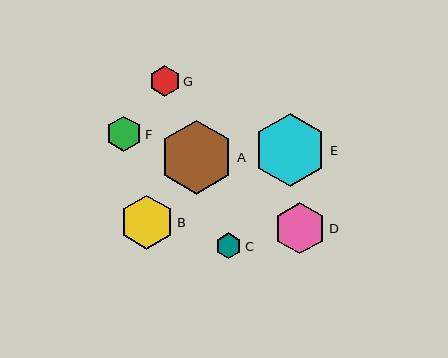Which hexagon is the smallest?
Hexagon C is the smallest with a size of approximately 26 pixels.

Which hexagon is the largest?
Hexagon A is the largest with a size of approximately 74 pixels.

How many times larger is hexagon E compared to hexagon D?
Hexagon E is approximately 1.4 times the size of hexagon D.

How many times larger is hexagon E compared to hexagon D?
Hexagon E is approximately 1.4 times the size of hexagon D.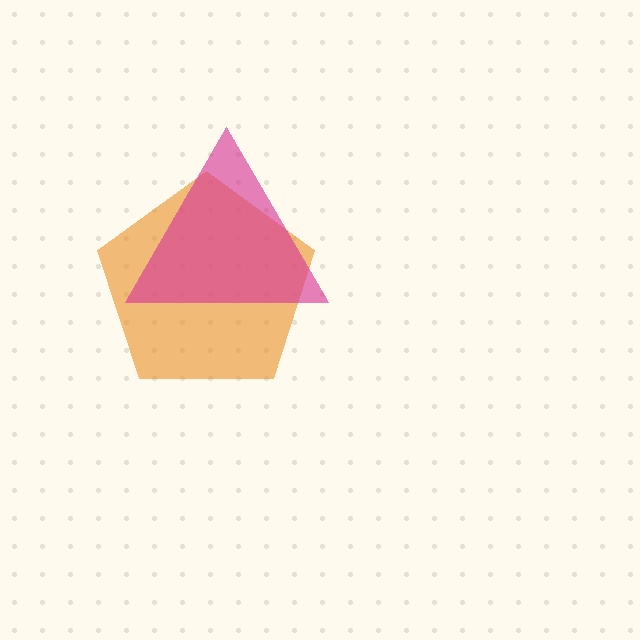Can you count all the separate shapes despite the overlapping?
Yes, there are 2 separate shapes.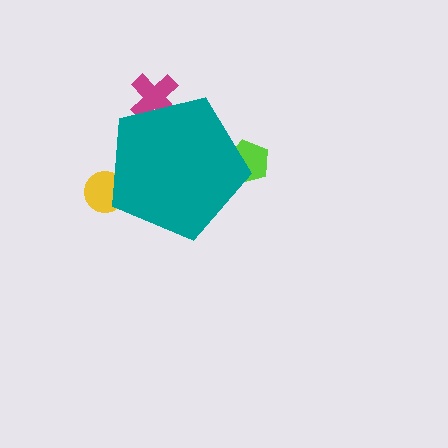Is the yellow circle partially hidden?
Yes, the yellow circle is partially hidden behind the teal pentagon.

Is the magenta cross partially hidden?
Yes, the magenta cross is partially hidden behind the teal pentagon.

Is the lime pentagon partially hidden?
Yes, the lime pentagon is partially hidden behind the teal pentagon.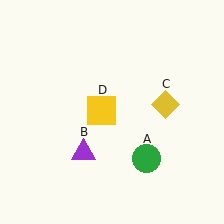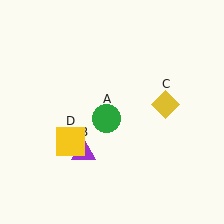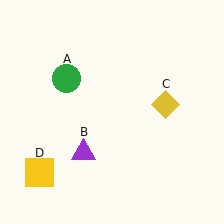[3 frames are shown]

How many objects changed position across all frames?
2 objects changed position: green circle (object A), yellow square (object D).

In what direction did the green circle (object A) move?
The green circle (object A) moved up and to the left.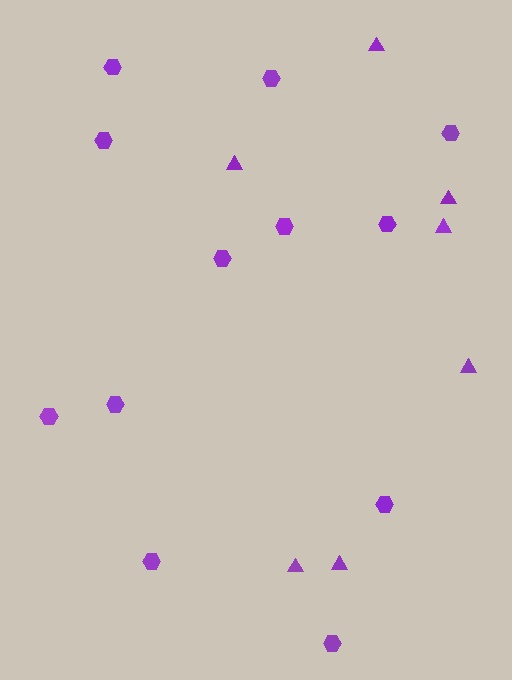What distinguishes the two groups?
There are 2 groups: one group of hexagons (12) and one group of triangles (7).